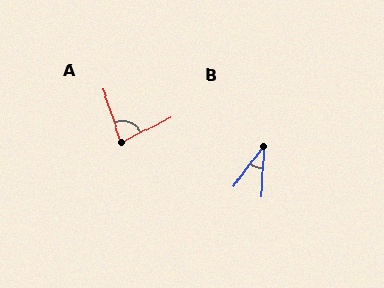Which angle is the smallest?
B, at approximately 34 degrees.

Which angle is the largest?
A, at approximately 81 degrees.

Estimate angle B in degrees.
Approximately 34 degrees.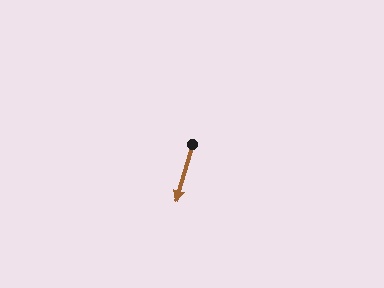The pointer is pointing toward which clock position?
Roughly 7 o'clock.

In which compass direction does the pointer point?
South.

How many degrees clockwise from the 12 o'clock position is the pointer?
Approximately 196 degrees.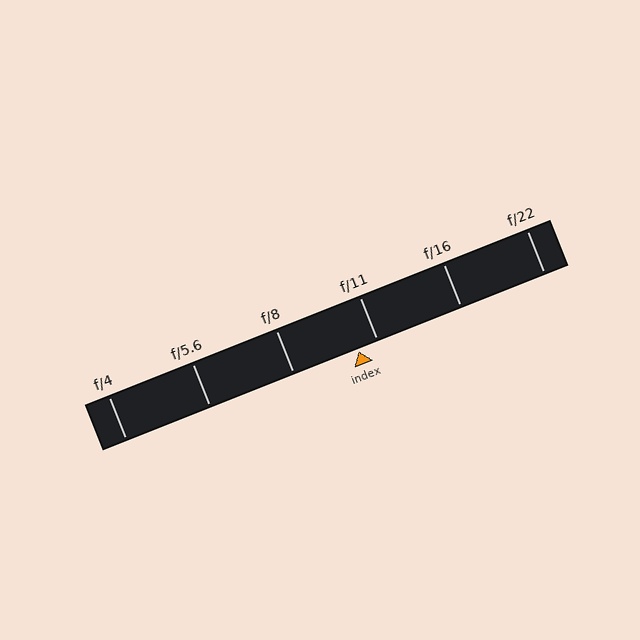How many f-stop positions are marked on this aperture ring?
There are 6 f-stop positions marked.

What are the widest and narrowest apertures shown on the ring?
The widest aperture shown is f/4 and the narrowest is f/22.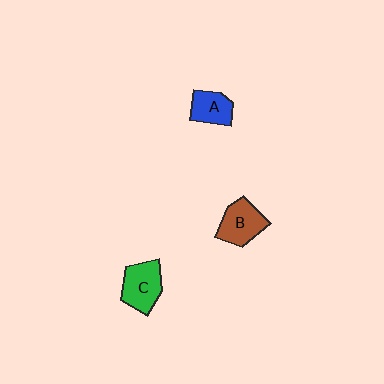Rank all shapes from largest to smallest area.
From largest to smallest: C (green), B (brown), A (blue).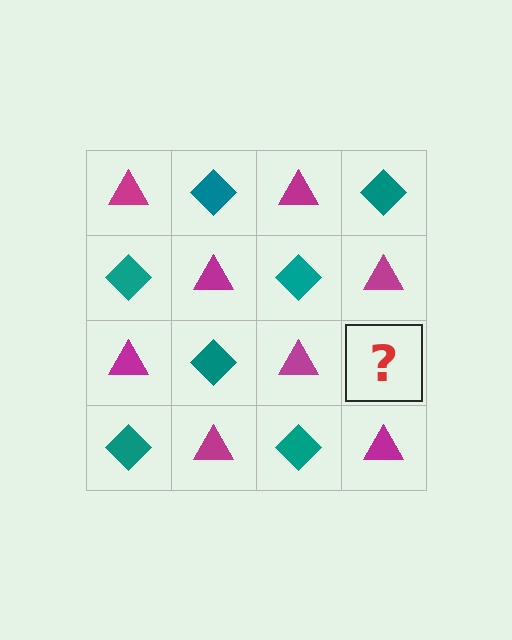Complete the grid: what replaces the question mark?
The question mark should be replaced with a teal diamond.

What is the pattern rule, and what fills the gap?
The rule is that it alternates magenta triangle and teal diamond in a checkerboard pattern. The gap should be filled with a teal diamond.